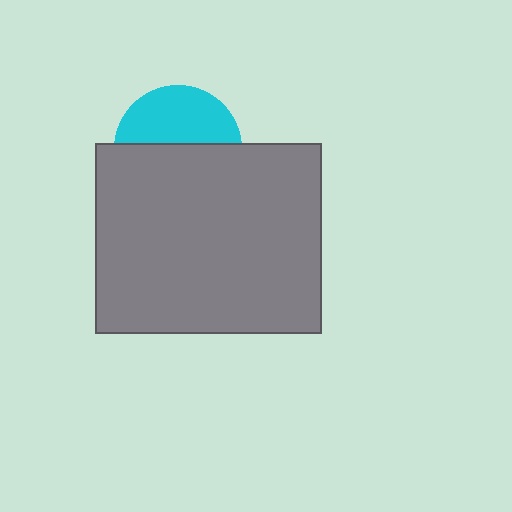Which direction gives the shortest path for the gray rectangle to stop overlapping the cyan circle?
Moving down gives the shortest separation.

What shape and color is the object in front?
The object in front is a gray rectangle.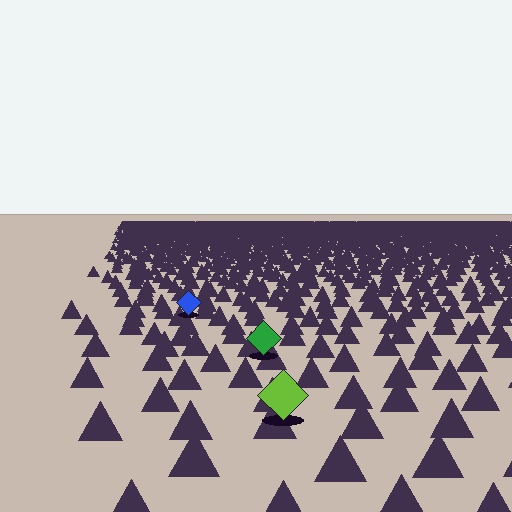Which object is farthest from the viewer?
The blue diamond is farthest from the viewer. It appears smaller and the ground texture around it is denser.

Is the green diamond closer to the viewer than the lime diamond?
No. The lime diamond is closer — you can tell from the texture gradient: the ground texture is coarser near it.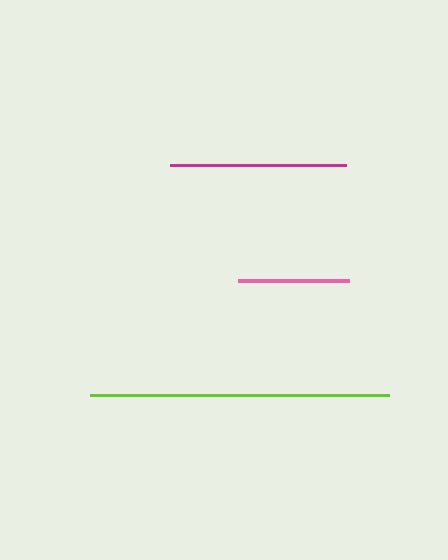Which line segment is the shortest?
The pink line is the shortest at approximately 111 pixels.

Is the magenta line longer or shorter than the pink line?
The magenta line is longer than the pink line.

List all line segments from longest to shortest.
From longest to shortest: lime, magenta, pink.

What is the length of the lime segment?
The lime segment is approximately 298 pixels long.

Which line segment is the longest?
The lime line is the longest at approximately 298 pixels.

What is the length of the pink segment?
The pink segment is approximately 111 pixels long.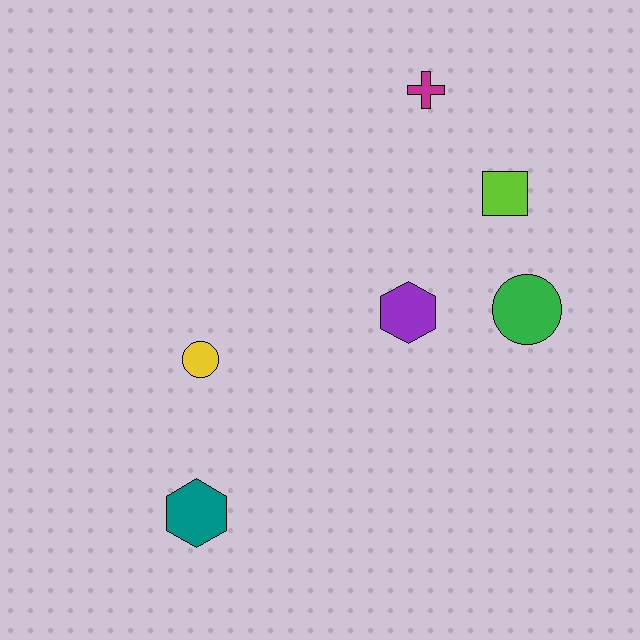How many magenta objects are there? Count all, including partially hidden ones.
There is 1 magenta object.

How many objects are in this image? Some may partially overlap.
There are 6 objects.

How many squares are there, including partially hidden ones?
There is 1 square.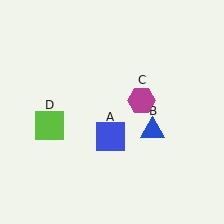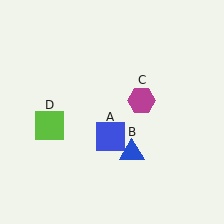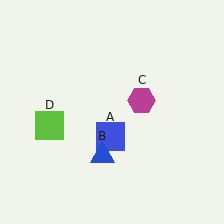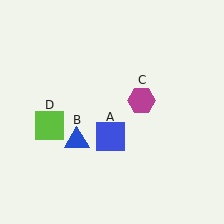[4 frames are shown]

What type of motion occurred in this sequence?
The blue triangle (object B) rotated clockwise around the center of the scene.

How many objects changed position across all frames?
1 object changed position: blue triangle (object B).